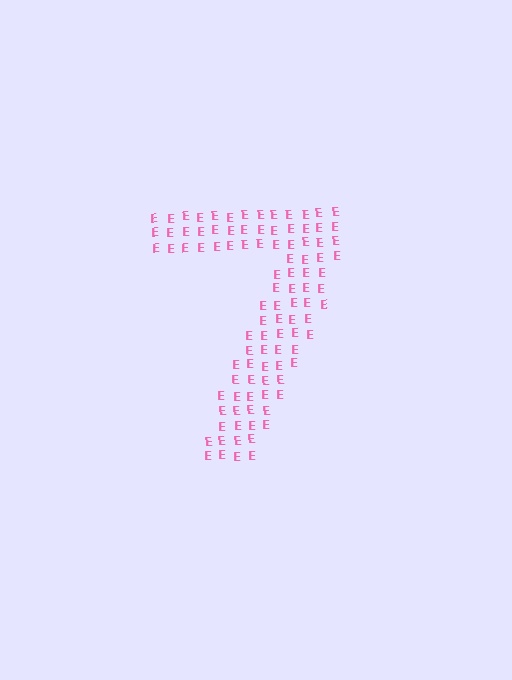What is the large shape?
The large shape is the digit 7.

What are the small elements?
The small elements are letter E's.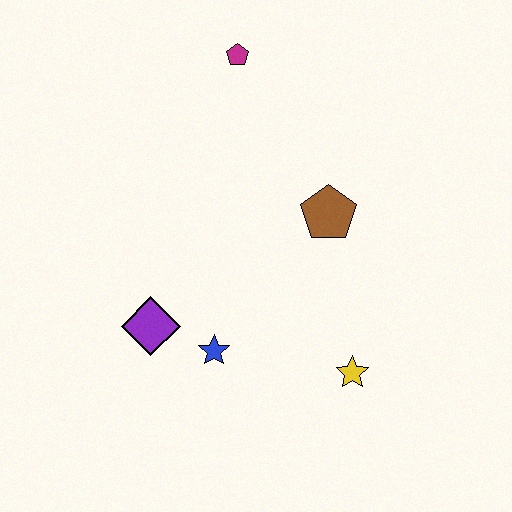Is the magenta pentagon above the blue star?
Yes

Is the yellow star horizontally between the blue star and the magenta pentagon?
No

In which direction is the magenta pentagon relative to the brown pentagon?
The magenta pentagon is above the brown pentagon.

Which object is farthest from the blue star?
The magenta pentagon is farthest from the blue star.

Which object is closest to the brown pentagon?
The yellow star is closest to the brown pentagon.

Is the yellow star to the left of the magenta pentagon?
No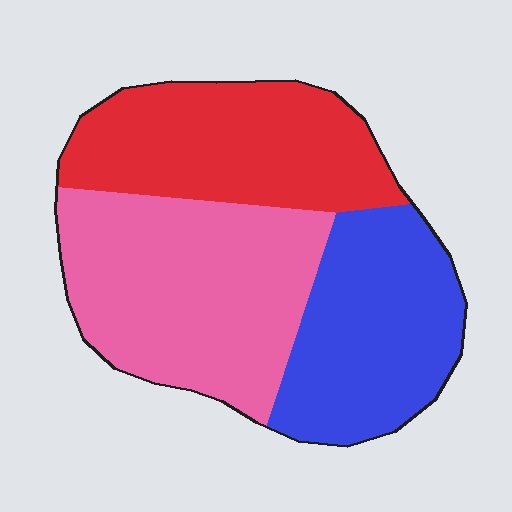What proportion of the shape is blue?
Blue covers 29% of the shape.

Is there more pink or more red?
Pink.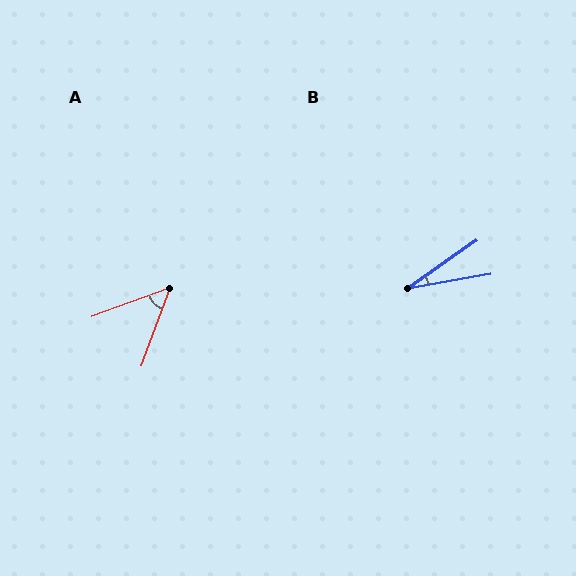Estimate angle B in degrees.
Approximately 25 degrees.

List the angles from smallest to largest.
B (25°), A (49°).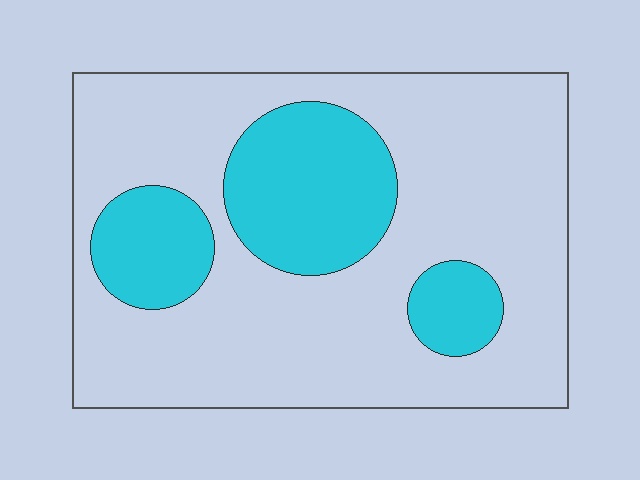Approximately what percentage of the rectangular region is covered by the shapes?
Approximately 25%.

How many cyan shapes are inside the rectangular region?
3.